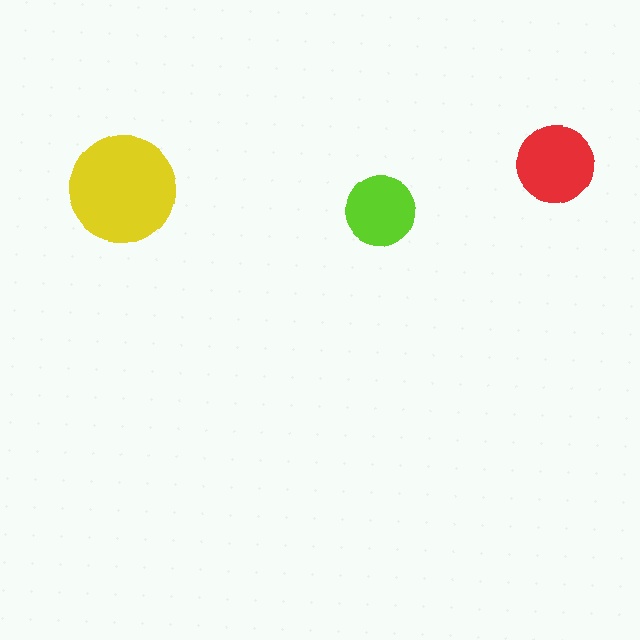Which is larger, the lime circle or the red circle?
The red one.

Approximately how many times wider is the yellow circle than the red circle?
About 1.5 times wider.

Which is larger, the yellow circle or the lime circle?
The yellow one.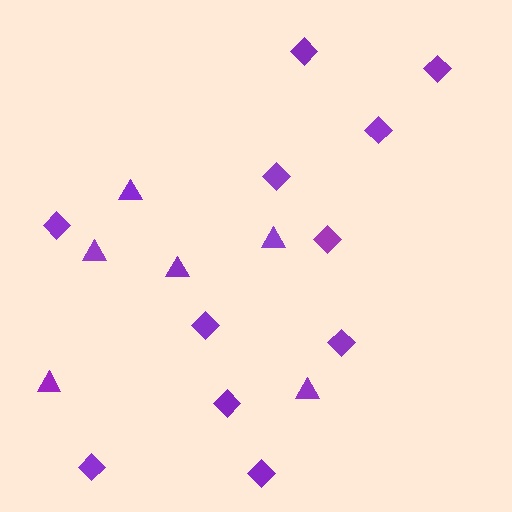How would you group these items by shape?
There are 2 groups: one group of diamonds (11) and one group of triangles (6).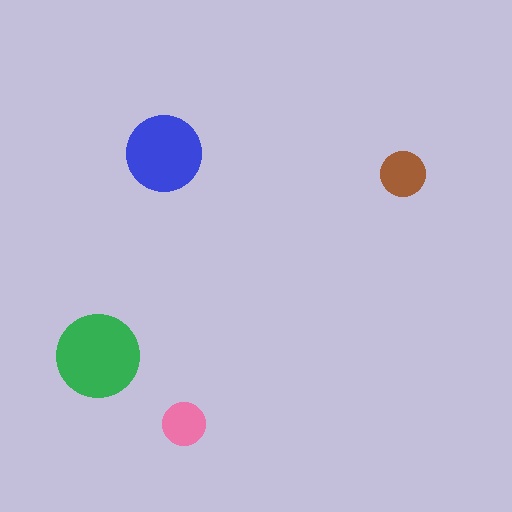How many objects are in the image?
There are 4 objects in the image.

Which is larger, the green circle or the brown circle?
The green one.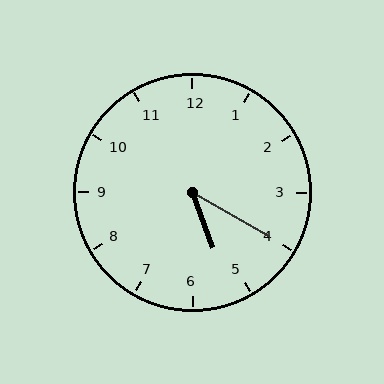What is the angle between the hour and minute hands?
Approximately 40 degrees.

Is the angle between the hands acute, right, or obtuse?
It is acute.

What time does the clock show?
5:20.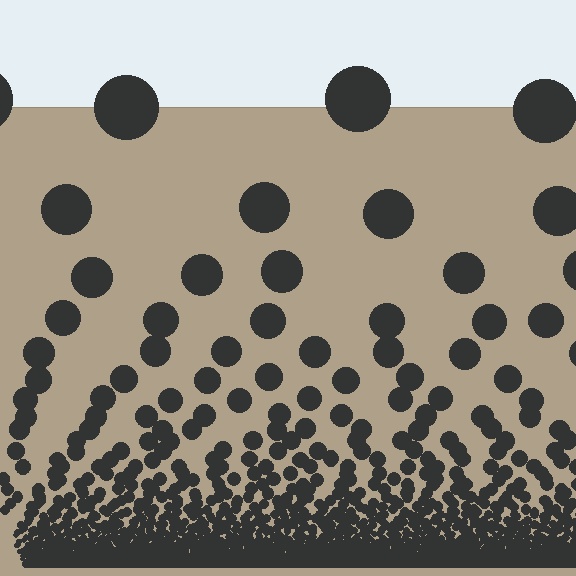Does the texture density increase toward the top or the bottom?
Density increases toward the bottom.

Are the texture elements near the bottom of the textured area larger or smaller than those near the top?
Smaller. The gradient is inverted — elements near the bottom are smaller and denser.